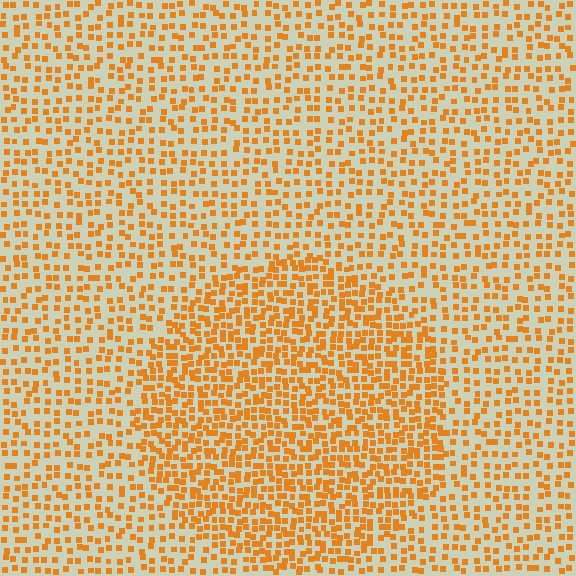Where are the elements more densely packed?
The elements are more densely packed inside the circle boundary.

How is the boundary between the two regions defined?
The boundary is defined by a change in element density (approximately 1.8x ratio). All elements are the same color, size, and shape.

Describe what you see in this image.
The image contains small orange elements arranged at two different densities. A circle-shaped region is visible where the elements are more densely packed than the surrounding area.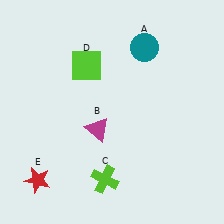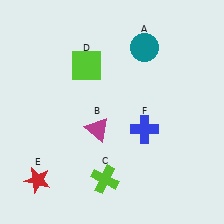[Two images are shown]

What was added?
A blue cross (F) was added in Image 2.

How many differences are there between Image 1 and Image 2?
There is 1 difference between the two images.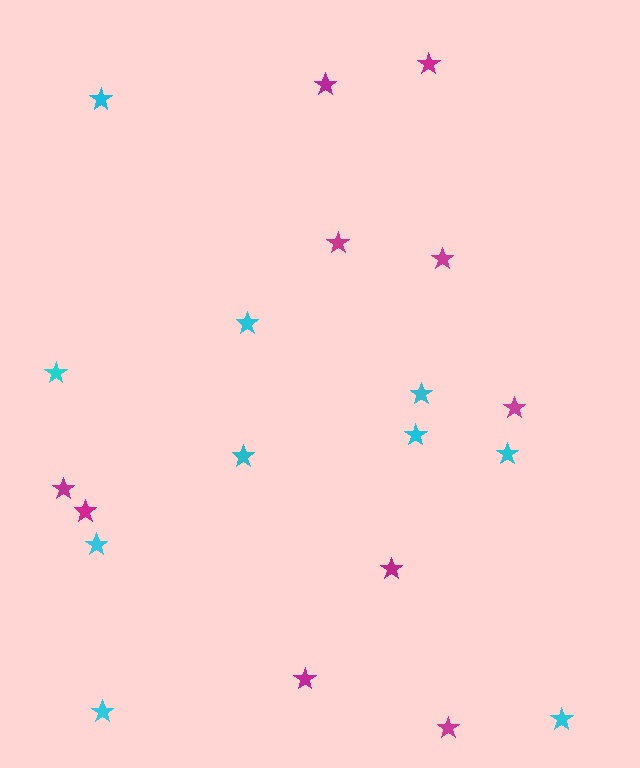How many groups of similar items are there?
There are 2 groups: one group of cyan stars (10) and one group of magenta stars (10).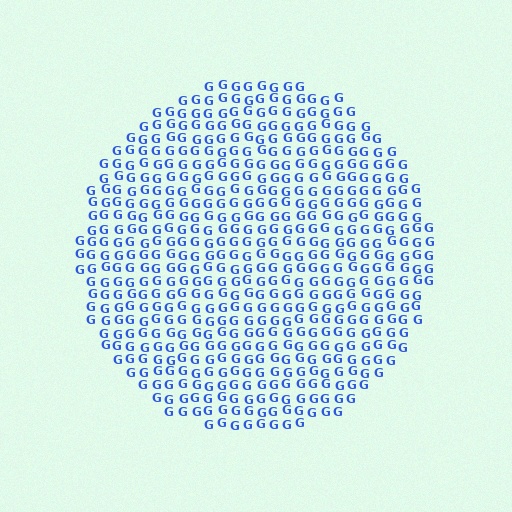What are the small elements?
The small elements are letter G's.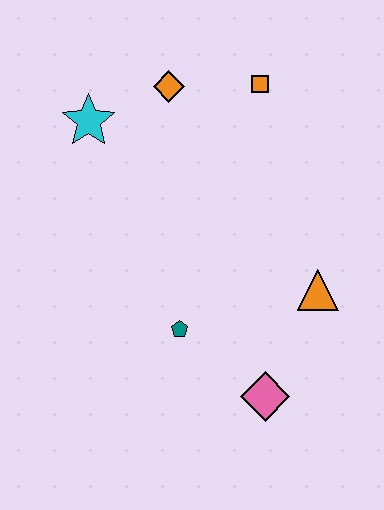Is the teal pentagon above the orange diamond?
No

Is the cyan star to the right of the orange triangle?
No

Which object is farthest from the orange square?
The pink diamond is farthest from the orange square.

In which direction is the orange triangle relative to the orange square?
The orange triangle is below the orange square.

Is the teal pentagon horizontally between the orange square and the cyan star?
Yes